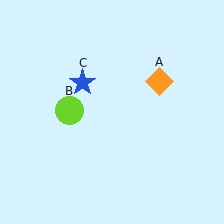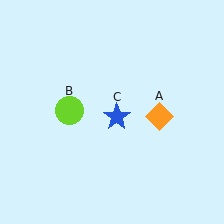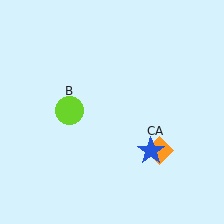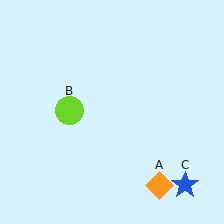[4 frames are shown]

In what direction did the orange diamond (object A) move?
The orange diamond (object A) moved down.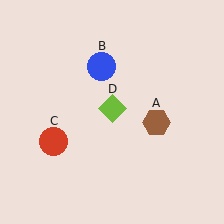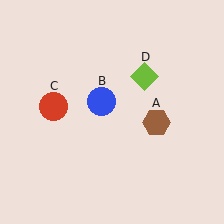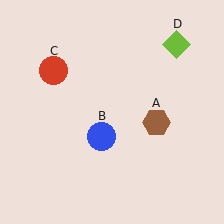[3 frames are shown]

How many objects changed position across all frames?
3 objects changed position: blue circle (object B), red circle (object C), lime diamond (object D).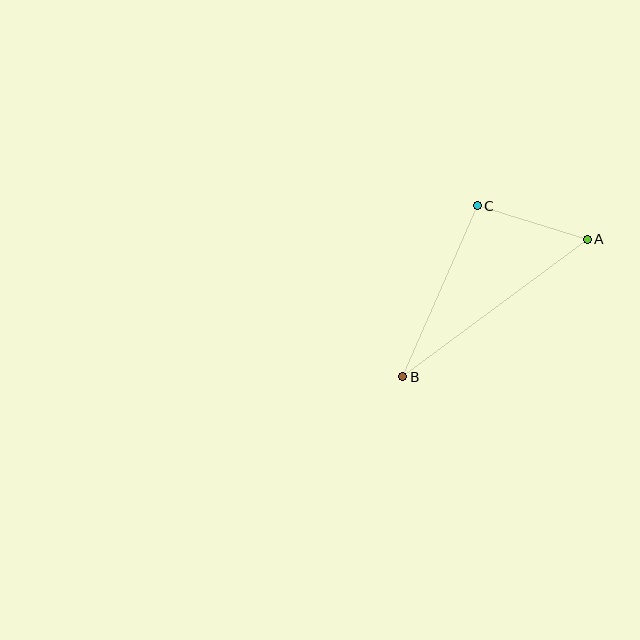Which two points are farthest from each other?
Points A and B are farthest from each other.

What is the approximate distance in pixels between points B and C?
The distance between B and C is approximately 186 pixels.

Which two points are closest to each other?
Points A and C are closest to each other.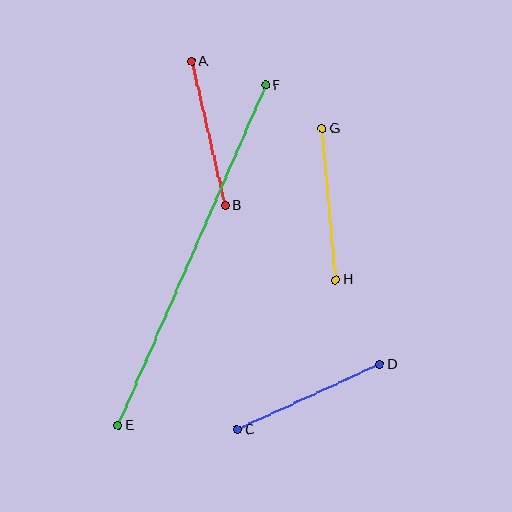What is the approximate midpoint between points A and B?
The midpoint is at approximately (208, 134) pixels.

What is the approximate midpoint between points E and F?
The midpoint is at approximately (192, 255) pixels.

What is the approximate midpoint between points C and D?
The midpoint is at approximately (308, 397) pixels.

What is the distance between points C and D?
The distance is approximately 156 pixels.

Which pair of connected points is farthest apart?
Points E and F are farthest apart.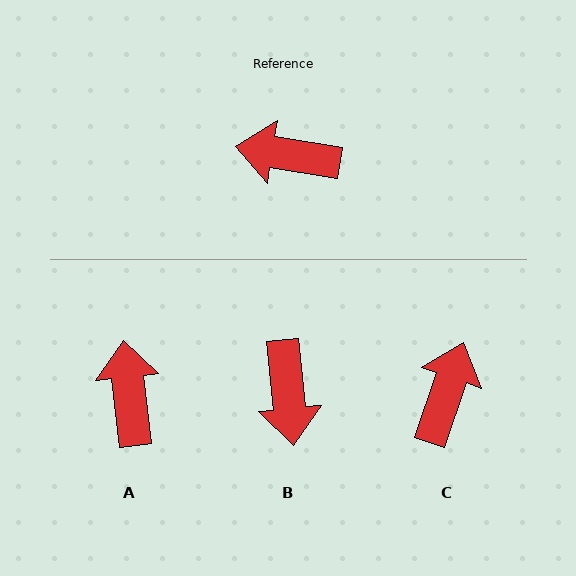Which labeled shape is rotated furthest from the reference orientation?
B, about 105 degrees away.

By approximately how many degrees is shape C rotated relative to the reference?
Approximately 100 degrees clockwise.